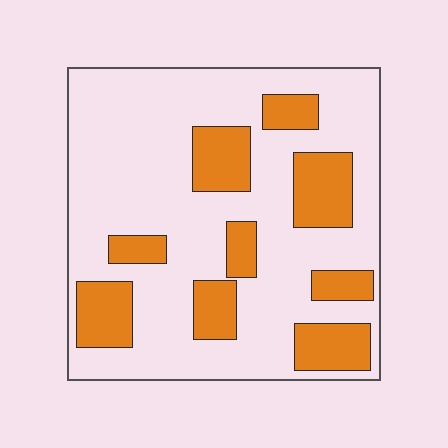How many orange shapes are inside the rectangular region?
9.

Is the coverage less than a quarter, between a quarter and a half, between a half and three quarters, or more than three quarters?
Between a quarter and a half.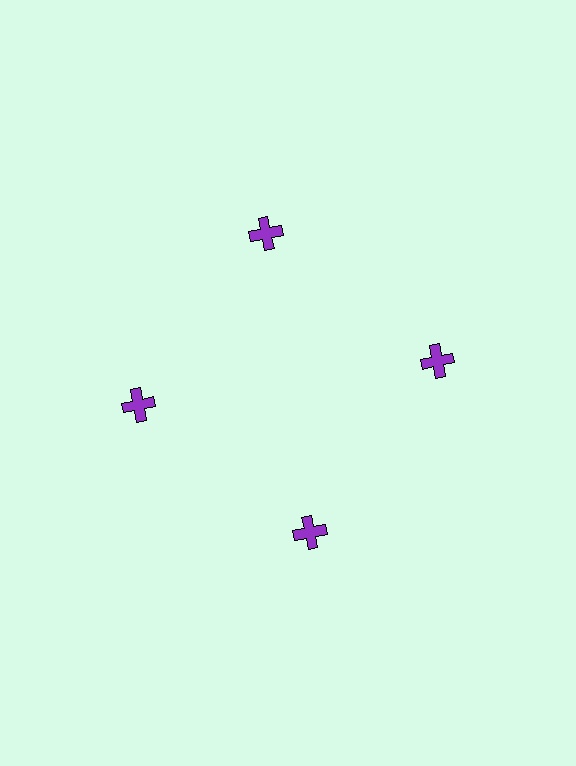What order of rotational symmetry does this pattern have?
This pattern has 4-fold rotational symmetry.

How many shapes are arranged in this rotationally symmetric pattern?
There are 4 shapes, arranged in 4 groups of 1.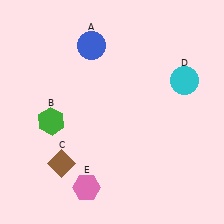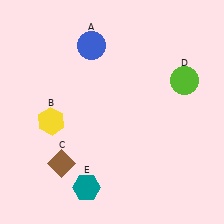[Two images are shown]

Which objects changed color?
B changed from green to yellow. D changed from cyan to lime. E changed from pink to teal.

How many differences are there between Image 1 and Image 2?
There are 3 differences between the two images.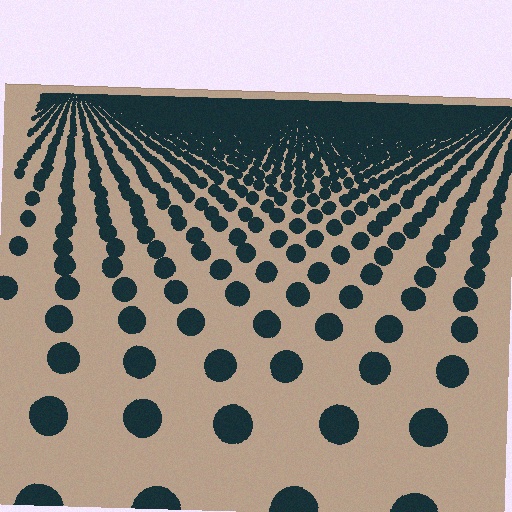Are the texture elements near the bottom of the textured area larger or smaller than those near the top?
Larger. Near the bottom, elements are closer to the viewer and appear at a bigger on-screen size.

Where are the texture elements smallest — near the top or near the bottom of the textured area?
Near the top.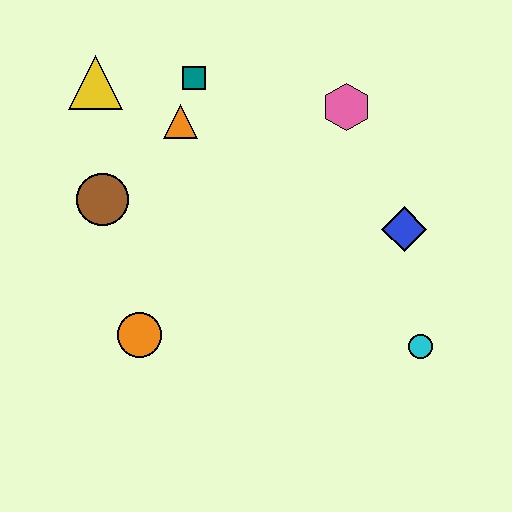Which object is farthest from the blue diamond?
The yellow triangle is farthest from the blue diamond.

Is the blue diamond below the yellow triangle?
Yes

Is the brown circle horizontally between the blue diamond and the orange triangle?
No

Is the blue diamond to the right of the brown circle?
Yes